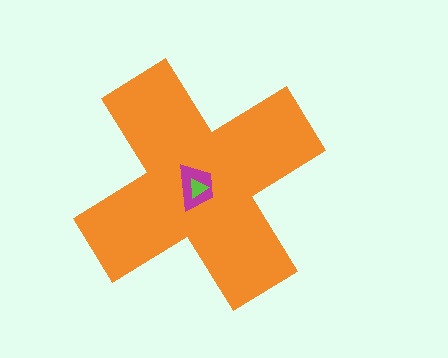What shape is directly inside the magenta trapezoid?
The lime triangle.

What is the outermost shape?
The orange cross.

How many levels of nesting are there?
3.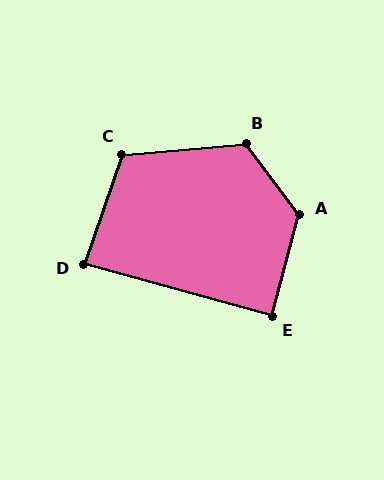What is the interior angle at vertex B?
Approximately 122 degrees (obtuse).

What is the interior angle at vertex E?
Approximately 90 degrees (approximately right).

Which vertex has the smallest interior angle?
D, at approximately 86 degrees.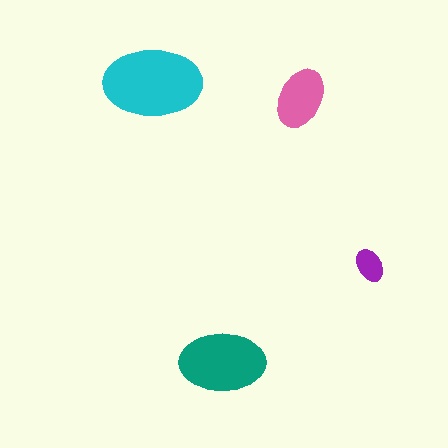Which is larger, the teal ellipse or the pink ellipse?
The teal one.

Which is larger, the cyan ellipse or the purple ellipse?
The cyan one.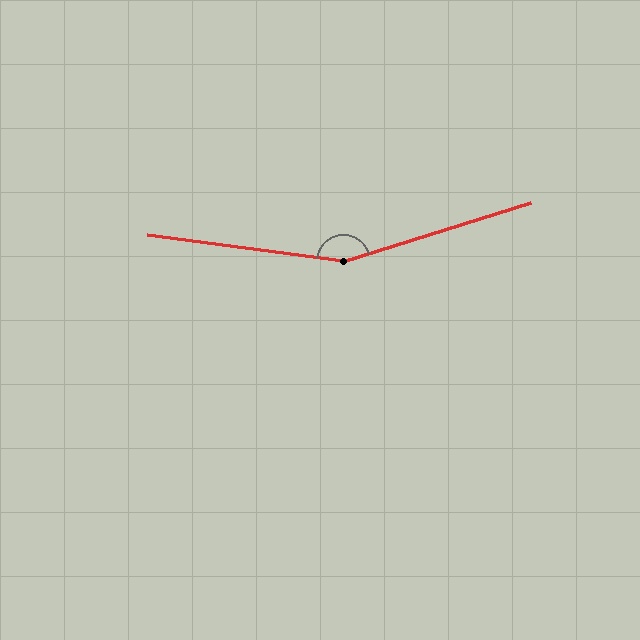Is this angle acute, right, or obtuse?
It is obtuse.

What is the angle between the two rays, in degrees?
Approximately 155 degrees.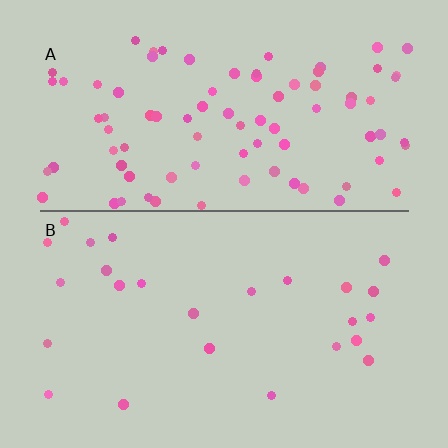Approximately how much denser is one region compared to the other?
Approximately 3.4× — region A over region B.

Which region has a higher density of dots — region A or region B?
A (the top).